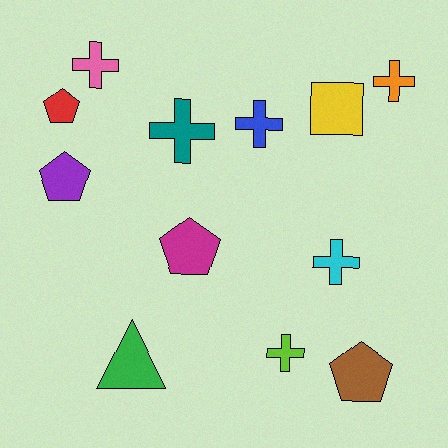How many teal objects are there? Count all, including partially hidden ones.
There is 1 teal object.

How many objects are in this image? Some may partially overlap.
There are 12 objects.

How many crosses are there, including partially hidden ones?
There are 6 crosses.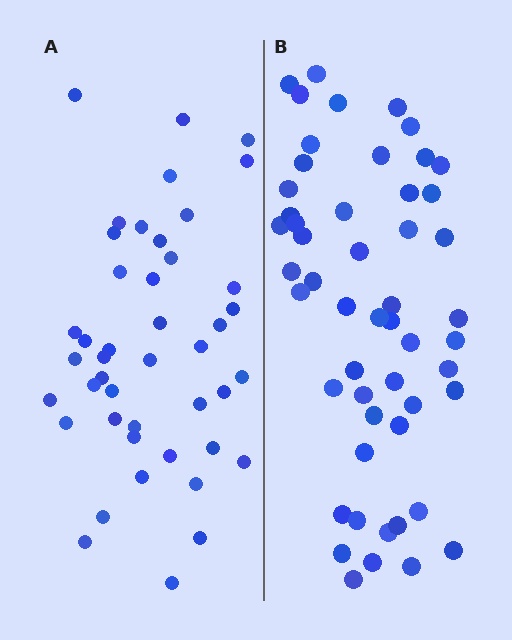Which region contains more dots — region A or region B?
Region B (the right region) has more dots.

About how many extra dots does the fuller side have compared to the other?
Region B has roughly 8 or so more dots than region A.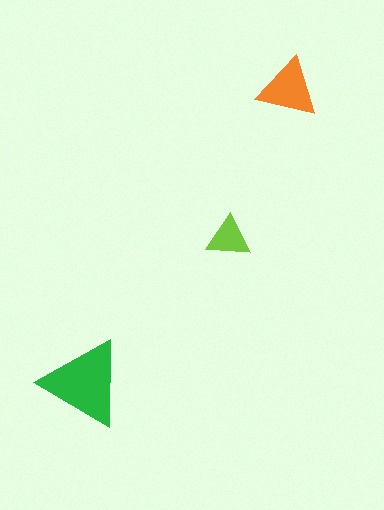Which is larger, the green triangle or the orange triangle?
The green one.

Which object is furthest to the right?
The orange triangle is rightmost.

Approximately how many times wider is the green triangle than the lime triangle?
About 2 times wider.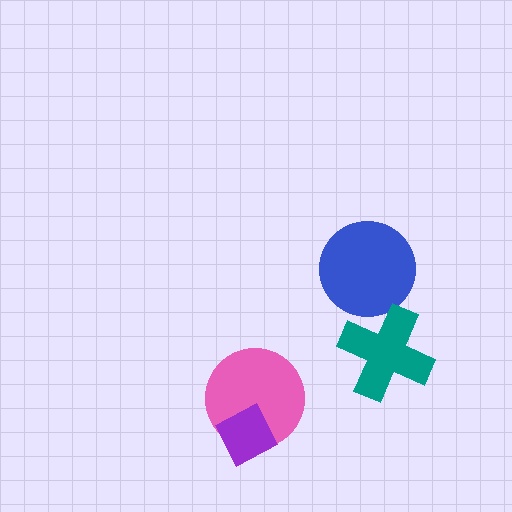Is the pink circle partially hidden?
Yes, it is partially covered by another shape.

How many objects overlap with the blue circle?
0 objects overlap with the blue circle.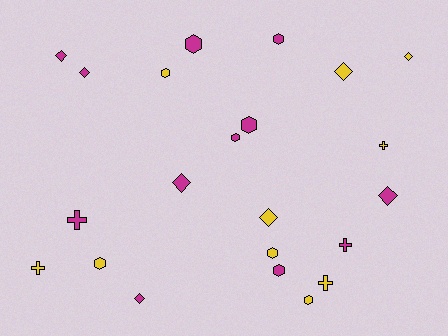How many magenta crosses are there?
There are 2 magenta crosses.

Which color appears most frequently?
Magenta, with 12 objects.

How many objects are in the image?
There are 22 objects.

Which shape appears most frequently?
Hexagon, with 9 objects.